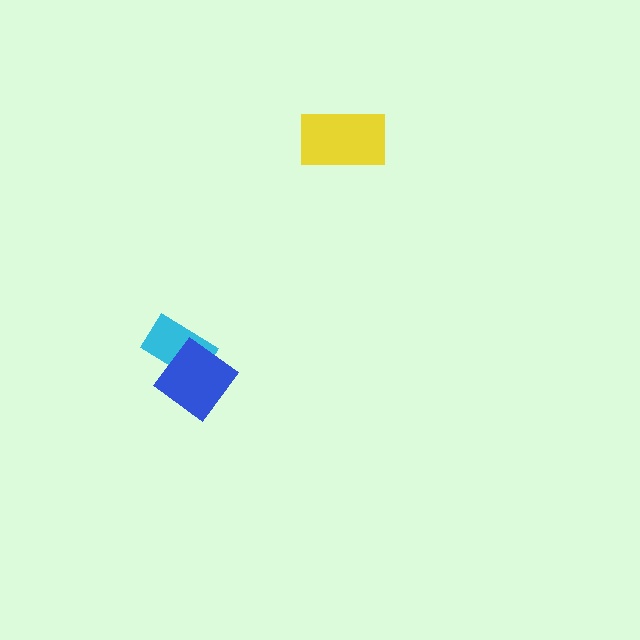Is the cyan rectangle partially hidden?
Yes, it is partially covered by another shape.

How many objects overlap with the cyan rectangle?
1 object overlaps with the cyan rectangle.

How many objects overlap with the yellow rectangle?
0 objects overlap with the yellow rectangle.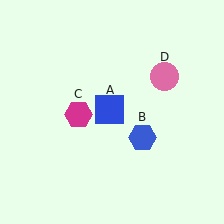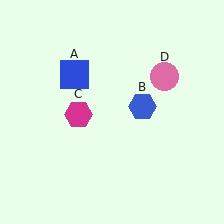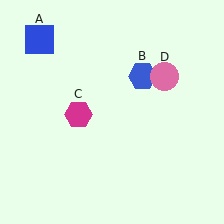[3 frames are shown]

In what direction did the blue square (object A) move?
The blue square (object A) moved up and to the left.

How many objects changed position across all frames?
2 objects changed position: blue square (object A), blue hexagon (object B).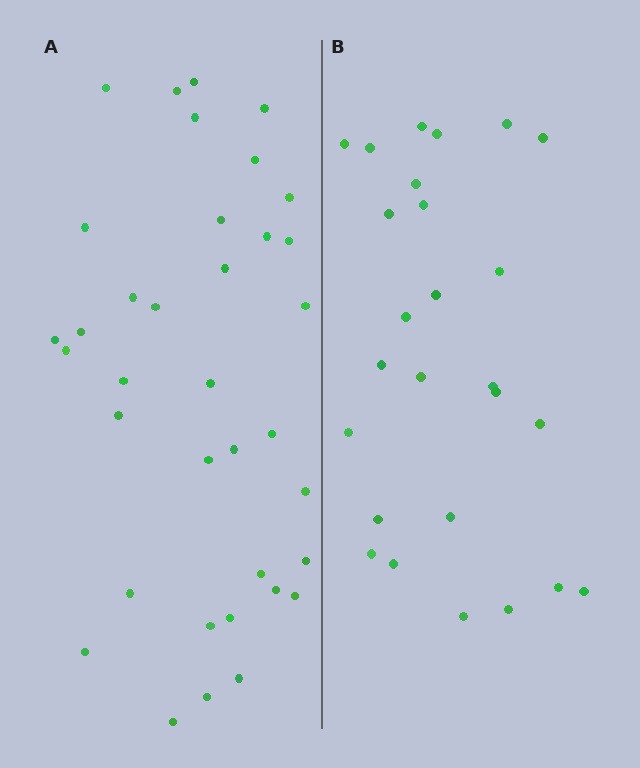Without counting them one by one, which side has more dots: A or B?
Region A (the left region) has more dots.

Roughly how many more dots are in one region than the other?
Region A has roughly 10 or so more dots than region B.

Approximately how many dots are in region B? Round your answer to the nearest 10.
About 30 dots. (The exact count is 26, which rounds to 30.)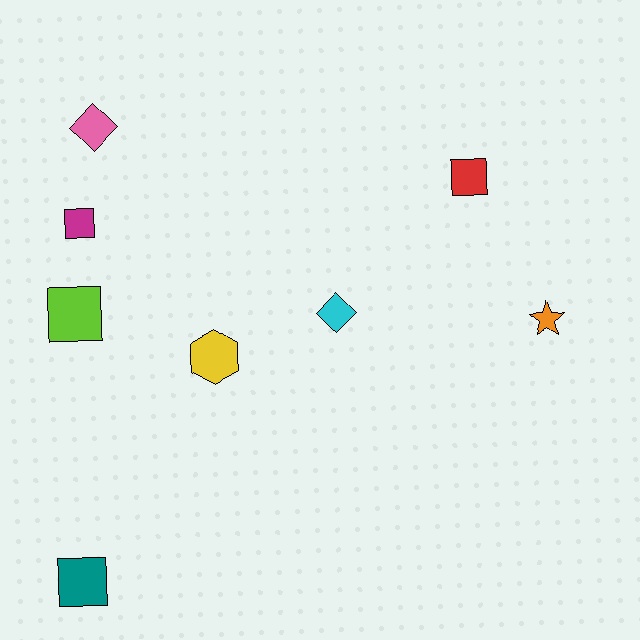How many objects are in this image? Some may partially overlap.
There are 8 objects.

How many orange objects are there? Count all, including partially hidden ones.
There is 1 orange object.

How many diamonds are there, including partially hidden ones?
There are 2 diamonds.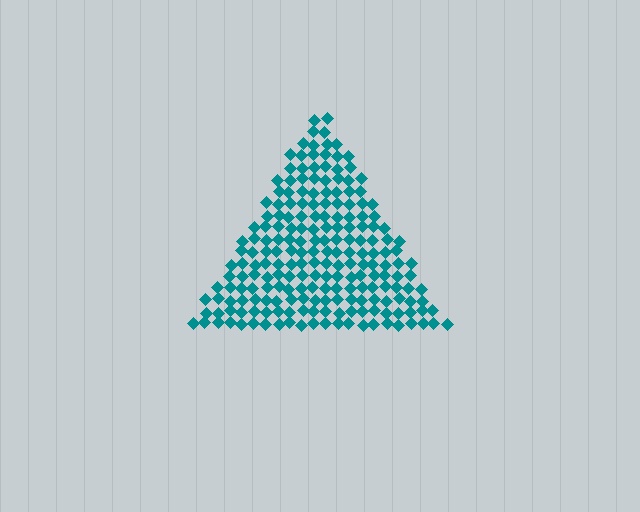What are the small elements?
The small elements are diamonds.